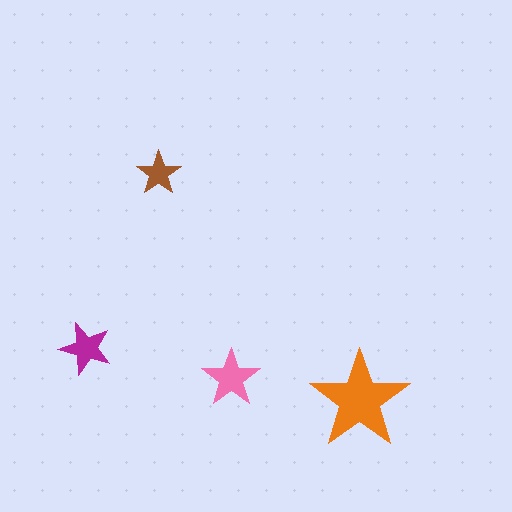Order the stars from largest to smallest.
the orange one, the pink one, the magenta one, the brown one.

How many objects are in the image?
There are 4 objects in the image.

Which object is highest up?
The brown star is topmost.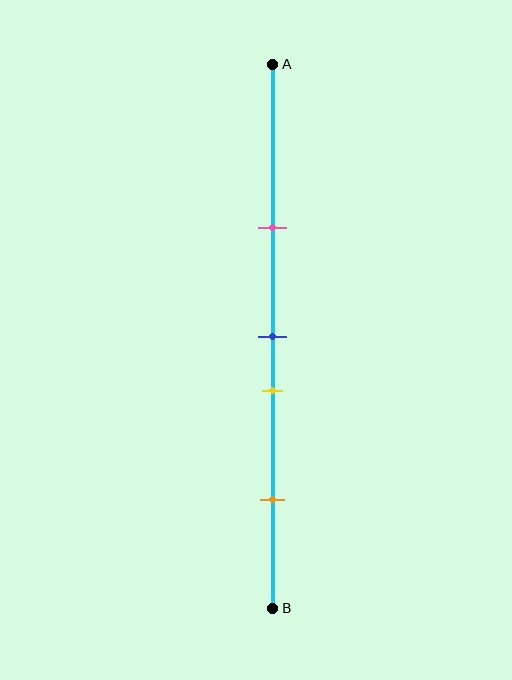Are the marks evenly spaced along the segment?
No, the marks are not evenly spaced.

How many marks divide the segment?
There are 4 marks dividing the segment.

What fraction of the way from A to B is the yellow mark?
The yellow mark is approximately 60% (0.6) of the way from A to B.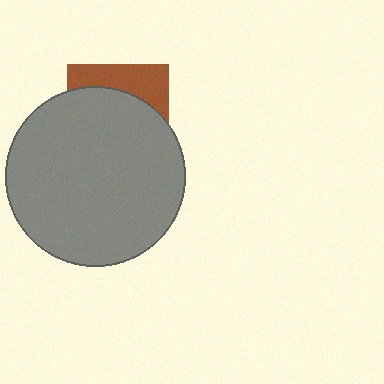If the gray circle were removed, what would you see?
You would see the complete brown square.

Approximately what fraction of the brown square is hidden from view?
Roughly 69% of the brown square is hidden behind the gray circle.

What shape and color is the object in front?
The object in front is a gray circle.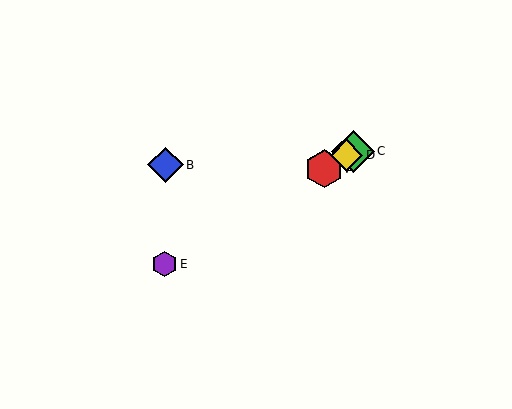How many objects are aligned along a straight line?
4 objects (A, C, D, E) are aligned along a straight line.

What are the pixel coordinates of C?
Object C is at (353, 151).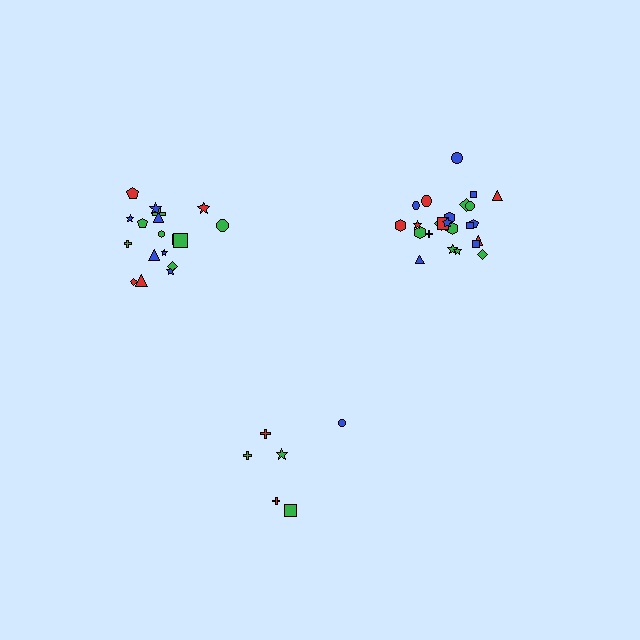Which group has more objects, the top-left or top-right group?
The top-right group.